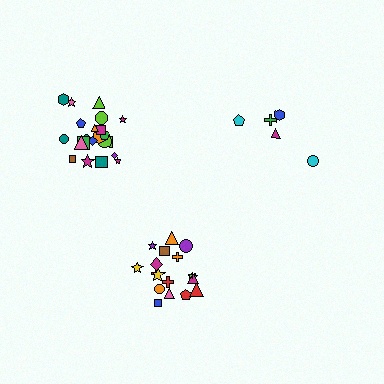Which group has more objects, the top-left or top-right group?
The top-left group.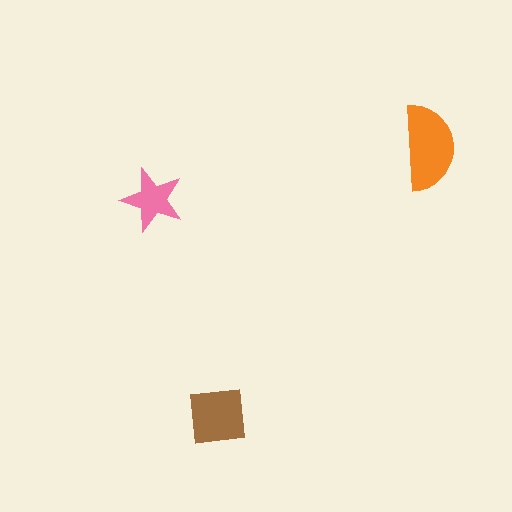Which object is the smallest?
The pink star.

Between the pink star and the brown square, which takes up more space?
The brown square.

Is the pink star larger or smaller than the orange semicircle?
Smaller.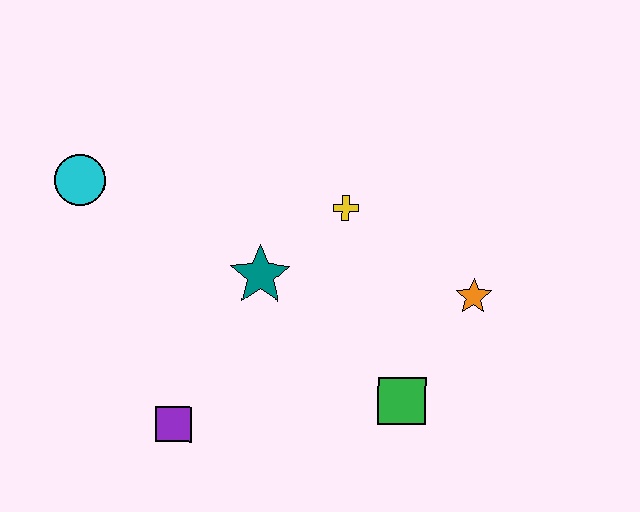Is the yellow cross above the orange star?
Yes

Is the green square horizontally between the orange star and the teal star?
Yes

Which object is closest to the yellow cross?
The teal star is closest to the yellow cross.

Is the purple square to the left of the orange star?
Yes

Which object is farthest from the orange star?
The cyan circle is farthest from the orange star.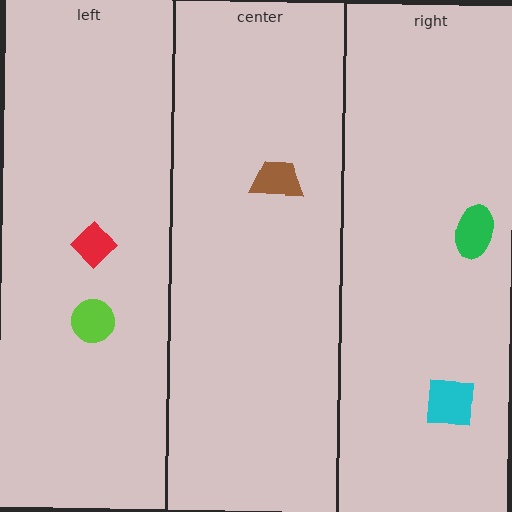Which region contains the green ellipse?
The right region.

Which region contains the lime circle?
The left region.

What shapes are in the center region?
The brown trapezoid.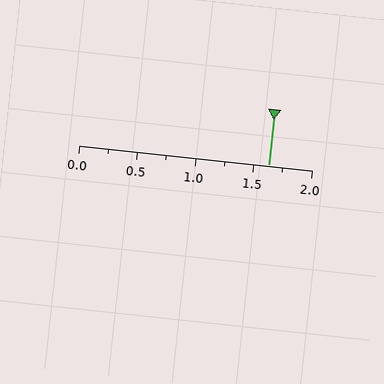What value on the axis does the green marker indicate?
The marker indicates approximately 1.62.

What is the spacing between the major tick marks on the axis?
The major ticks are spaced 0.5 apart.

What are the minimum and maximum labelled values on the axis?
The axis runs from 0.0 to 2.0.